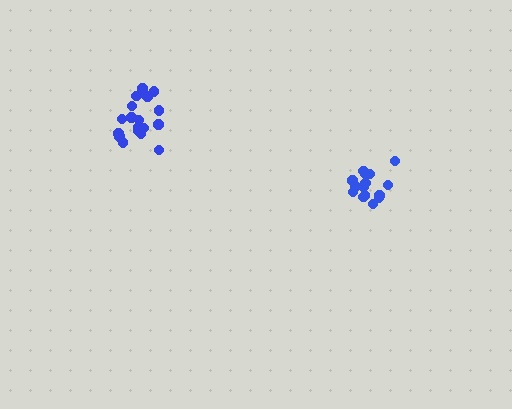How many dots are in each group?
Group 1: 16 dots, Group 2: 18 dots (34 total).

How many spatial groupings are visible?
There are 2 spatial groupings.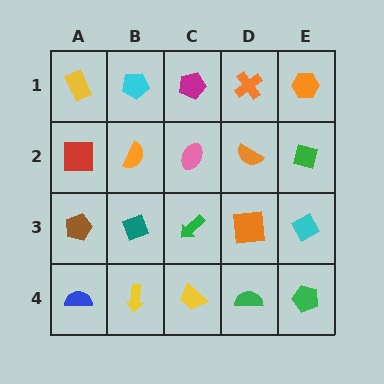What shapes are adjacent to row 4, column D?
An orange square (row 3, column D), a yellow trapezoid (row 4, column C), a green pentagon (row 4, column E).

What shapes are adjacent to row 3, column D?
An orange semicircle (row 2, column D), a green semicircle (row 4, column D), a green arrow (row 3, column C), a cyan diamond (row 3, column E).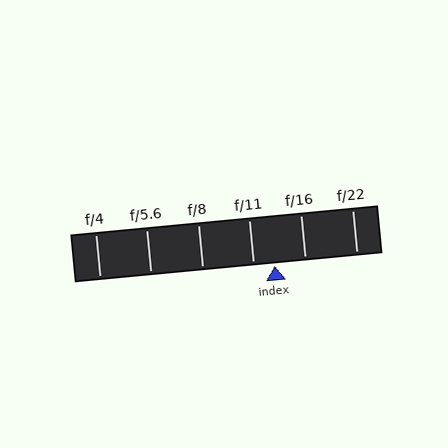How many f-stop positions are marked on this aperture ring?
There are 6 f-stop positions marked.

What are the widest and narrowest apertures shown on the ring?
The widest aperture shown is f/4 and the narrowest is f/22.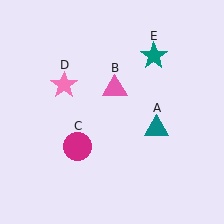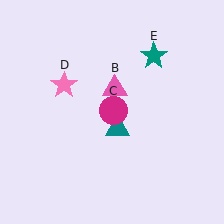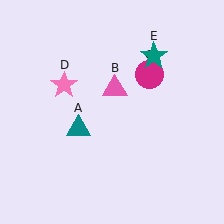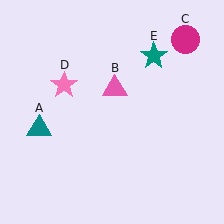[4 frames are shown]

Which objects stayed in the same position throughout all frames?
Pink triangle (object B) and pink star (object D) and teal star (object E) remained stationary.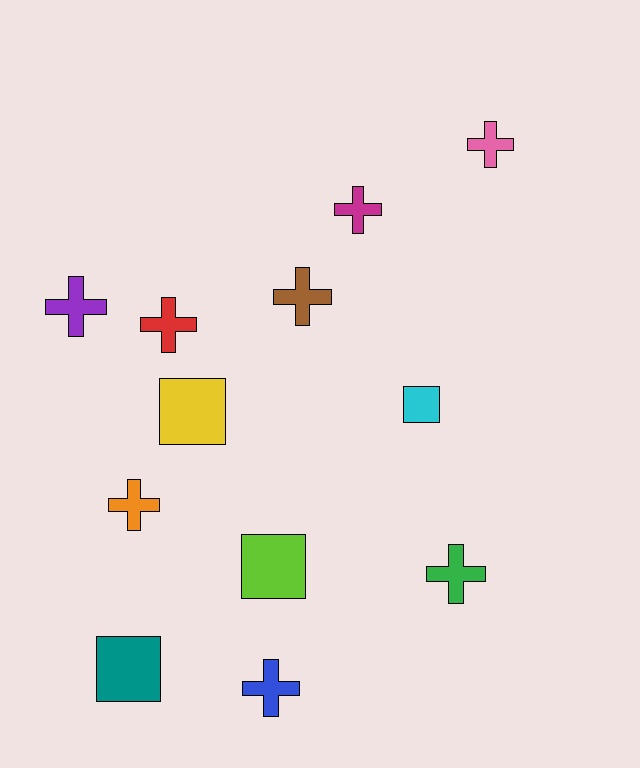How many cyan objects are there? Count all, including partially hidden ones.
There is 1 cyan object.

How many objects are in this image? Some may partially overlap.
There are 12 objects.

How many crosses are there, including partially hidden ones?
There are 8 crosses.